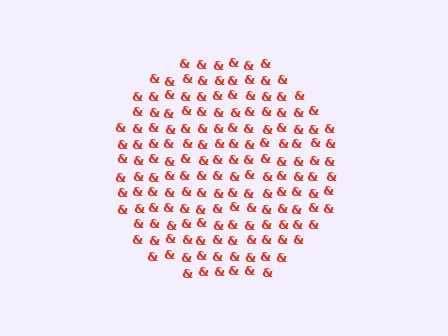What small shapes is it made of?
It is made of small ampersands.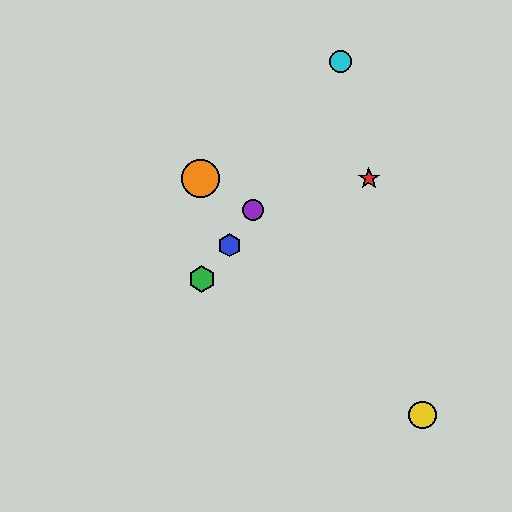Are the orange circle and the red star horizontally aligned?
Yes, both are at y≈178.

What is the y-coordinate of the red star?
The red star is at y≈178.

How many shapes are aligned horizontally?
2 shapes (the red star, the orange circle) are aligned horizontally.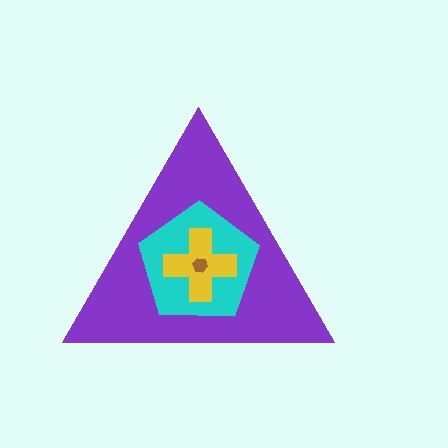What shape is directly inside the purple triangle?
The cyan pentagon.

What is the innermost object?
The brown hexagon.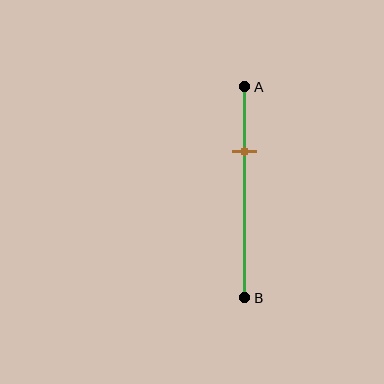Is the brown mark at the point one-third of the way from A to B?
Yes, the mark is approximately at the one-third point.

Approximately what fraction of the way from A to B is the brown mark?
The brown mark is approximately 30% of the way from A to B.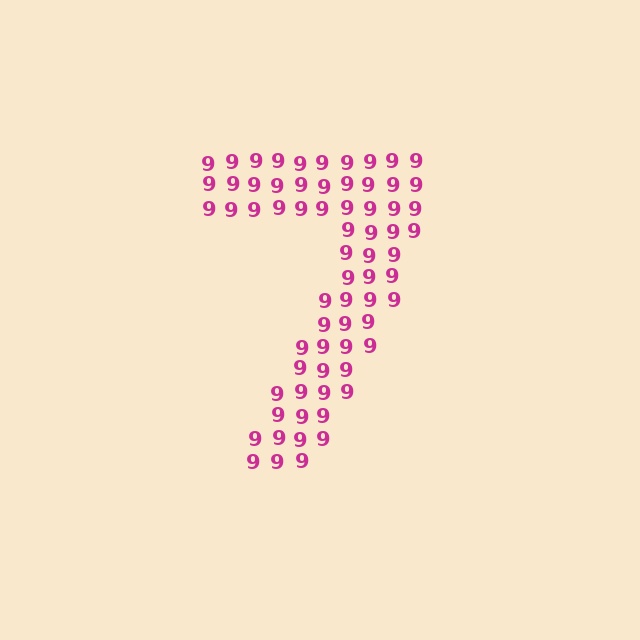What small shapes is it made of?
It is made of small digit 9's.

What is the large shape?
The large shape is the digit 7.